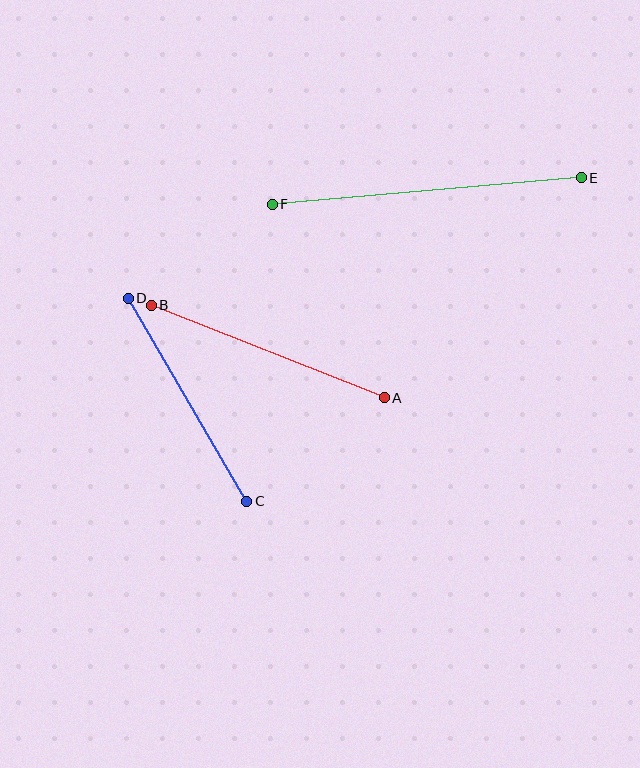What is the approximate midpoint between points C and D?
The midpoint is at approximately (187, 400) pixels.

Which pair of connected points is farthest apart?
Points E and F are farthest apart.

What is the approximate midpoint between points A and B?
The midpoint is at approximately (268, 351) pixels.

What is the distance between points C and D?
The distance is approximately 235 pixels.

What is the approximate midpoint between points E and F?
The midpoint is at approximately (427, 191) pixels.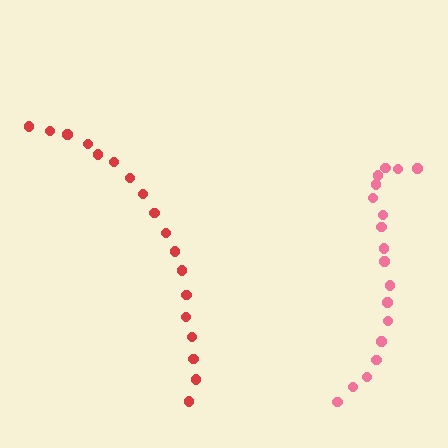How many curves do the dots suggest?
There are 2 distinct paths.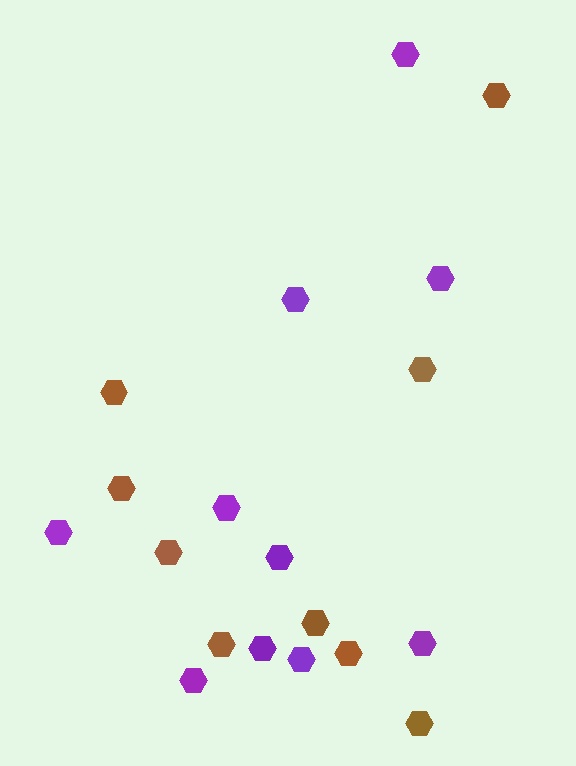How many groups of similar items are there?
There are 2 groups: one group of purple hexagons (10) and one group of brown hexagons (9).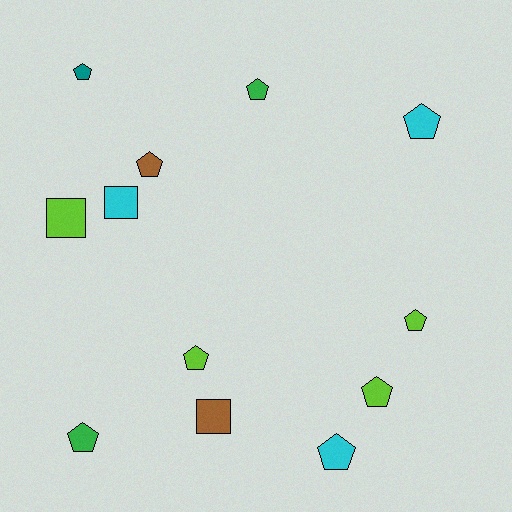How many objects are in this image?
There are 12 objects.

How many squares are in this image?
There are 3 squares.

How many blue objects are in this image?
There are no blue objects.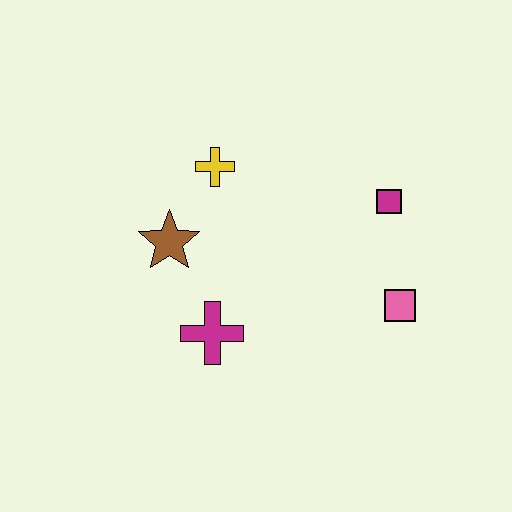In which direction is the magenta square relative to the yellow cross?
The magenta square is to the right of the yellow cross.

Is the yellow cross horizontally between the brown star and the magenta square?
Yes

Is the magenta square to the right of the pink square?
No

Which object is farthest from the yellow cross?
The pink square is farthest from the yellow cross.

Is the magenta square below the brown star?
No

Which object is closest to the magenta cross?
The brown star is closest to the magenta cross.